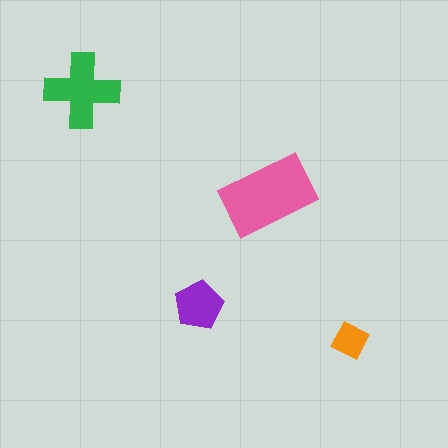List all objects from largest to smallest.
The pink rectangle, the green cross, the purple pentagon, the orange diamond.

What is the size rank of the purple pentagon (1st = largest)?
3rd.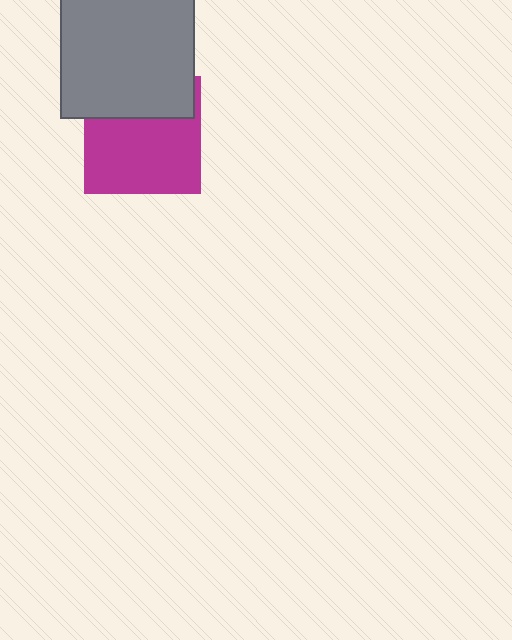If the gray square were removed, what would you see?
You would see the complete magenta square.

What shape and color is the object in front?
The object in front is a gray square.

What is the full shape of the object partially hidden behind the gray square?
The partially hidden object is a magenta square.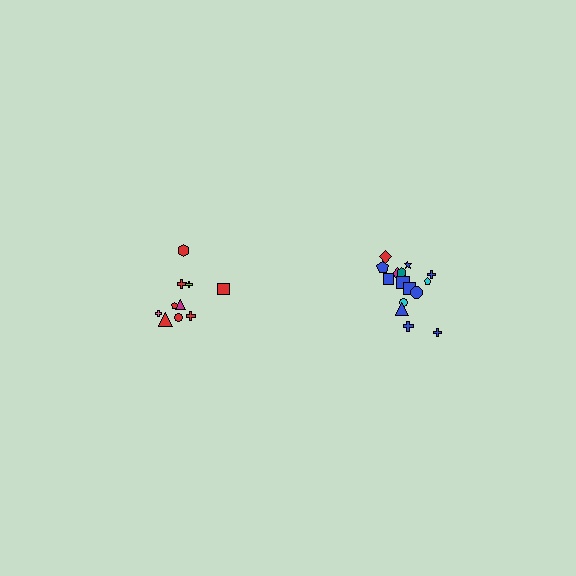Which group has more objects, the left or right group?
The right group.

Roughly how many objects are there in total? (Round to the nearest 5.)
Roughly 25 objects in total.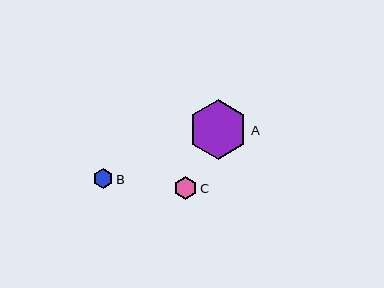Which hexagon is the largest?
Hexagon A is the largest with a size of approximately 60 pixels.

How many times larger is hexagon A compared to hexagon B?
Hexagon A is approximately 3.0 times the size of hexagon B.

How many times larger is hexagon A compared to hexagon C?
Hexagon A is approximately 2.6 times the size of hexagon C.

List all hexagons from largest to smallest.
From largest to smallest: A, C, B.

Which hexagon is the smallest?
Hexagon B is the smallest with a size of approximately 20 pixels.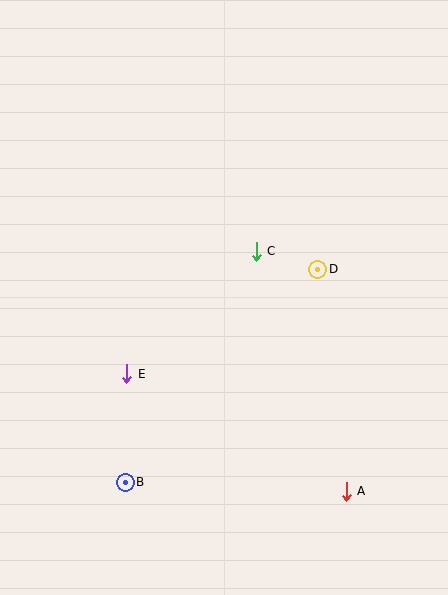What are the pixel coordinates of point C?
Point C is at (256, 251).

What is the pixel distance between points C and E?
The distance between C and E is 178 pixels.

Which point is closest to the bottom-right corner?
Point A is closest to the bottom-right corner.